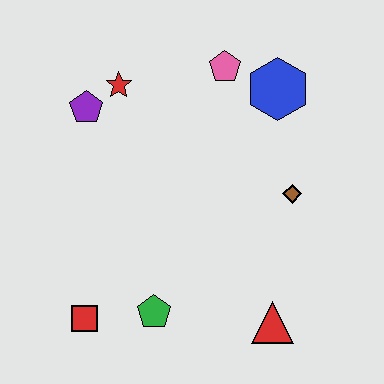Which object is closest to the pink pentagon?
The blue hexagon is closest to the pink pentagon.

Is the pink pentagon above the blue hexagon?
Yes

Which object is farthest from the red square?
The blue hexagon is farthest from the red square.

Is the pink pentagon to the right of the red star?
Yes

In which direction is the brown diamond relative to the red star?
The brown diamond is to the right of the red star.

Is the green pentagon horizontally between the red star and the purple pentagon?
No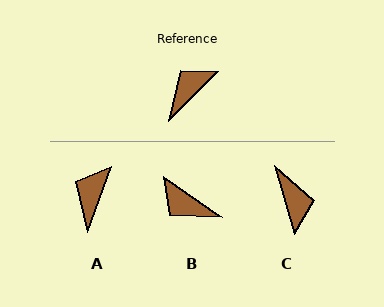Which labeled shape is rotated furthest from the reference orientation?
C, about 119 degrees away.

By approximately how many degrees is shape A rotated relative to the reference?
Approximately 25 degrees counter-clockwise.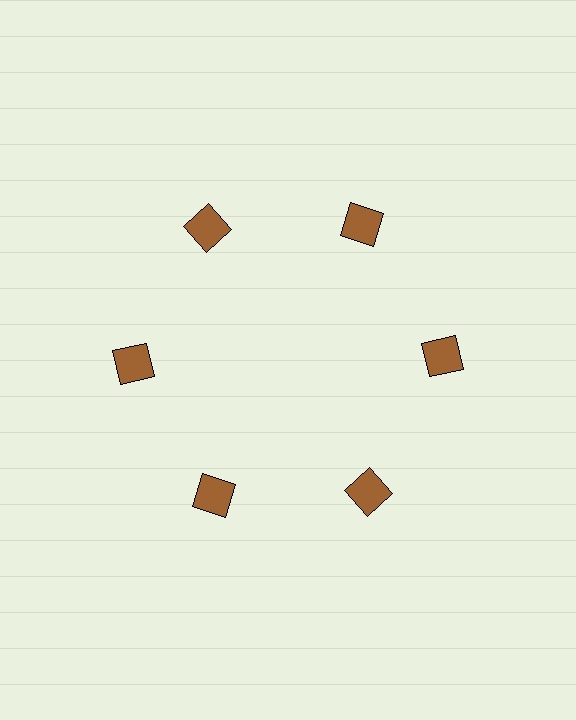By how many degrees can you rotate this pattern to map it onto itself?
The pattern maps onto itself every 60 degrees of rotation.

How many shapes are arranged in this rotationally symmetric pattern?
There are 6 shapes, arranged in 6 groups of 1.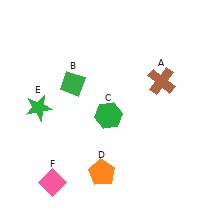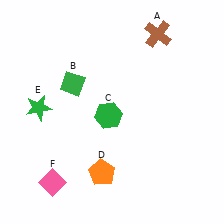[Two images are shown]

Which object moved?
The brown cross (A) moved up.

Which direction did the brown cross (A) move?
The brown cross (A) moved up.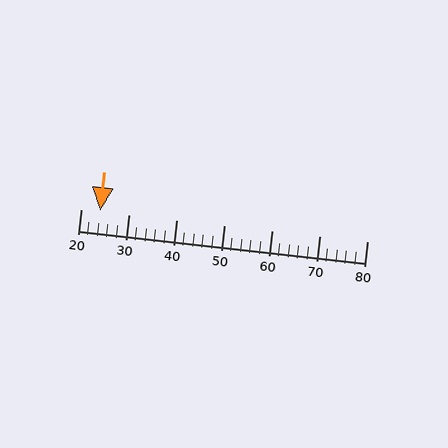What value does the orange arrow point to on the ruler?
The orange arrow points to approximately 24.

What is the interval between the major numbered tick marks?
The major tick marks are spaced 10 units apart.